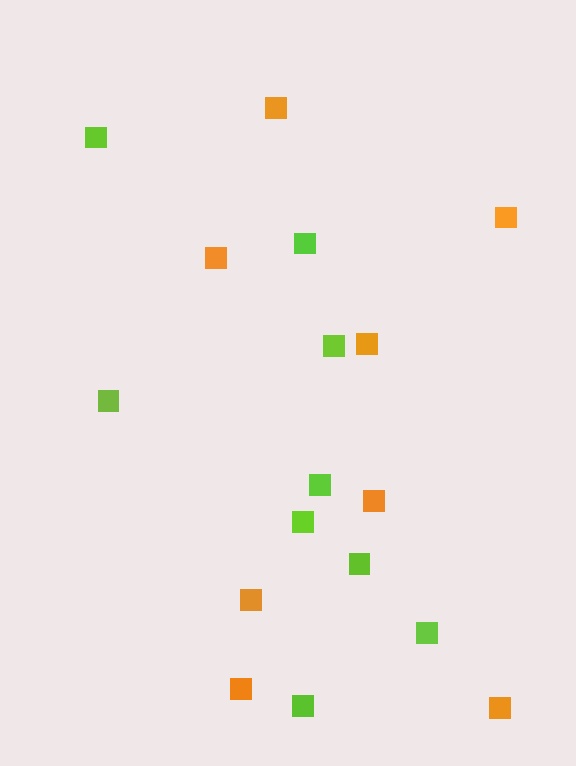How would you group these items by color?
There are 2 groups: one group of lime squares (9) and one group of orange squares (8).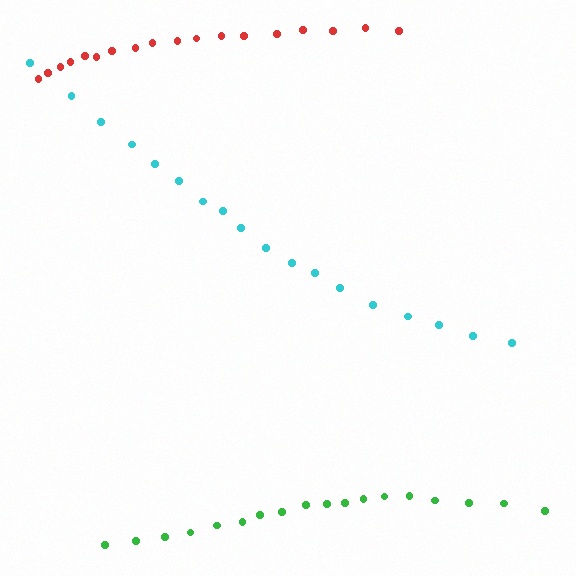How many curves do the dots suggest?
There are 3 distinct paths.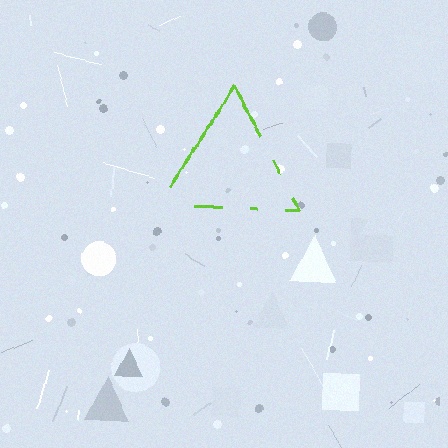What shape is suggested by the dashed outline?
The dashed outline suggests a triangle.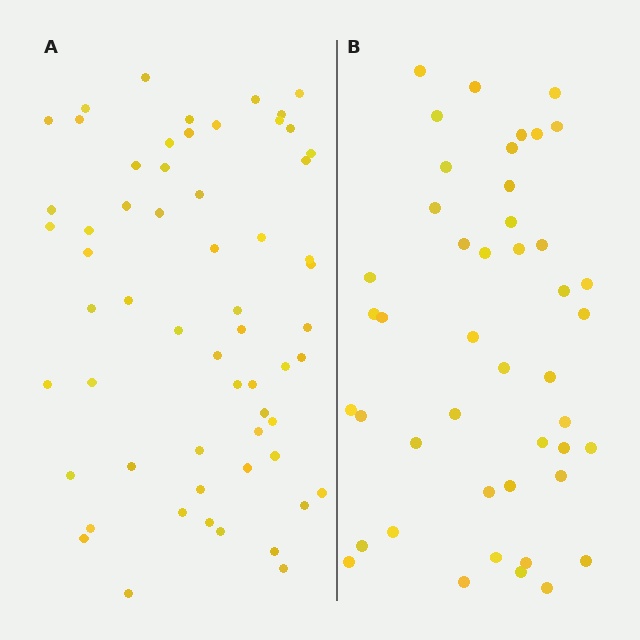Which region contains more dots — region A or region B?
Region A (the left region) has more dots.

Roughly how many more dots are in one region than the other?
Region A has approximately 15 more dots than region B.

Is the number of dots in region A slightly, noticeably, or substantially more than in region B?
Region A has noticeably more, but not dramatically so. The ratio is roughly 1.3 to 1.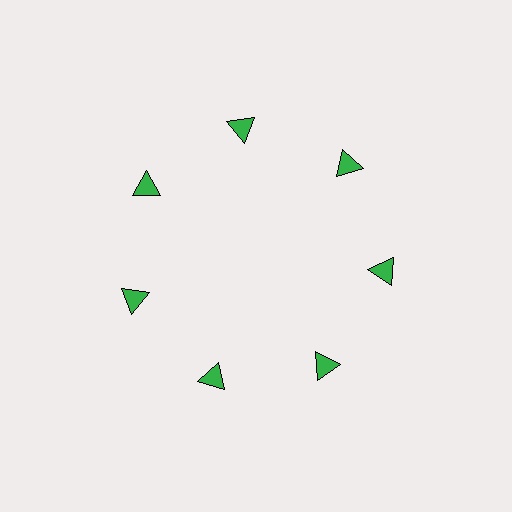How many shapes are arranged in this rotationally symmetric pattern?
There are 7 shapes, arranged in 7 groups of 1.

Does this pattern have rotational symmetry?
Yes, this pattern has 7-fold rotational symmetry. It looks the same after rotating 51 degrees around the center.